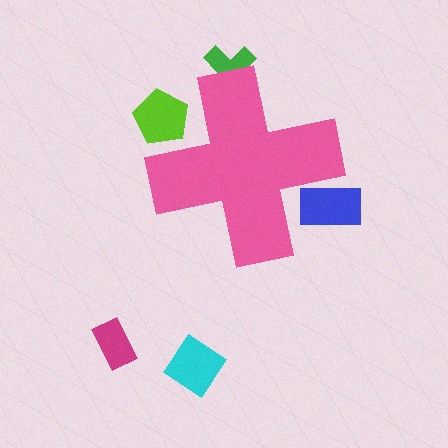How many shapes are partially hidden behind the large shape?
3 shapes are partially hidden.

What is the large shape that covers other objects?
A pink cross.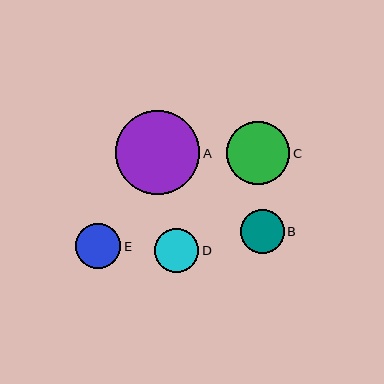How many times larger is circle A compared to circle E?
Circle A is approximately 1.9 times the size of circle E.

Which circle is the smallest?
Circle B is the smallest with a size of approximately 44 pixels.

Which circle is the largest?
Circle A is the largest with a size of approximately 84 pixels.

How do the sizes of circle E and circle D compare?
Circle E and circle D are approximately the same size.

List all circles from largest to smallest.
From largest to smallest: A, C, E, D, B.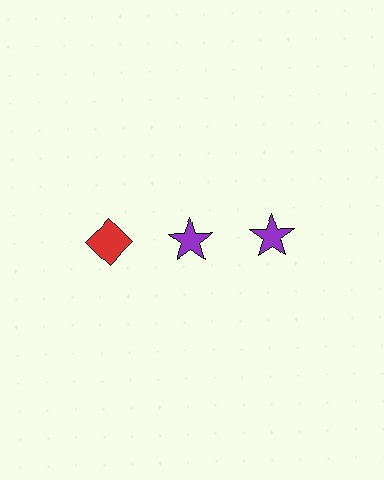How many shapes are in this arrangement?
There are 3 shapes arranged in a grid pattern.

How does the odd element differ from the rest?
It differs in both color (red instead of purple) and shape (diamond instead of star).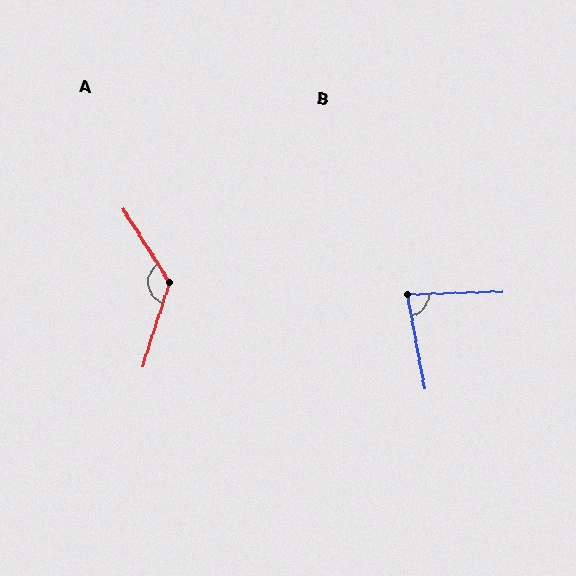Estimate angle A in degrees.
Approximately 130 degrees.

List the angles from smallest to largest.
B (81°), A (130°).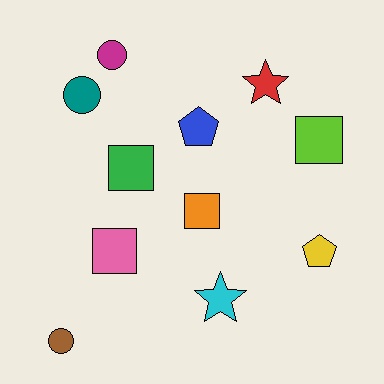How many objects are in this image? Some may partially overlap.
There are 11 objects.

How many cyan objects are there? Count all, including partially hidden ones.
There is 1 cyan object.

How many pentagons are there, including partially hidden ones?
There are 2 pentagons.